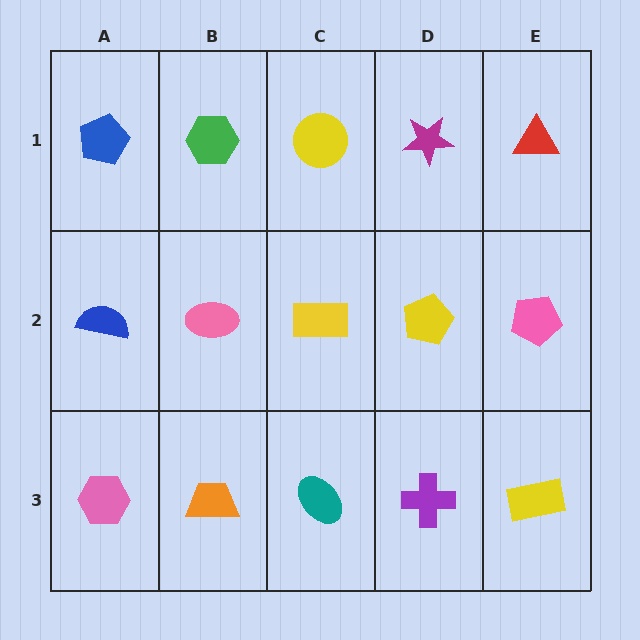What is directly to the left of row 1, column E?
A magenta star.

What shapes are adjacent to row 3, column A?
A blue semicircle (row 2, column A), an orange trapezoid (row 3, column B).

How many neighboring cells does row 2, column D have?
4.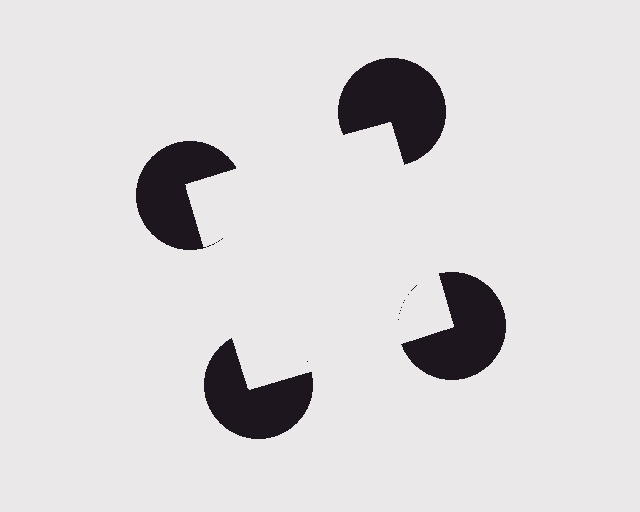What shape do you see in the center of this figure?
An illusory square — its edges are inferred from the aligned wedge cuts in the pac-man discs, not physically drawn.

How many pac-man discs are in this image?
There are 4 — one at each vertex of the illusory square.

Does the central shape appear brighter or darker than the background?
It typically appears slightly brighter than the background, even though no actual brightness change is drawn.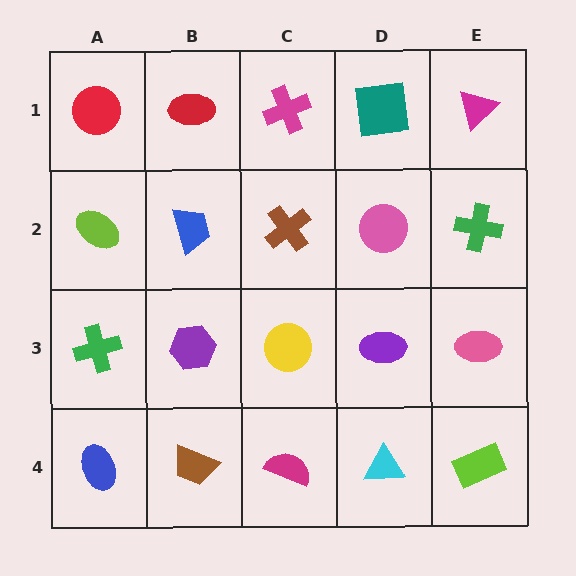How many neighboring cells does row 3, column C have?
4.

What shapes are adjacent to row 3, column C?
A brown cross (row 2, column C), a magenta semicircle (row 4, column C), a purple hexagon (row 3, column B), a purple ellipse (row 3, column D).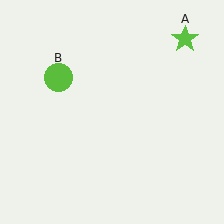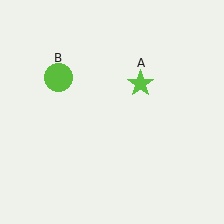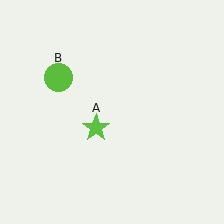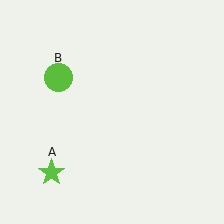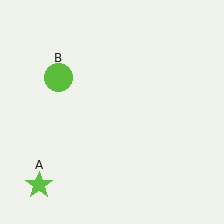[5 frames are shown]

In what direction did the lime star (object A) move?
The lime star (object A) moved down and to the left.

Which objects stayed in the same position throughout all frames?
Lime circle (object B) remained stationary.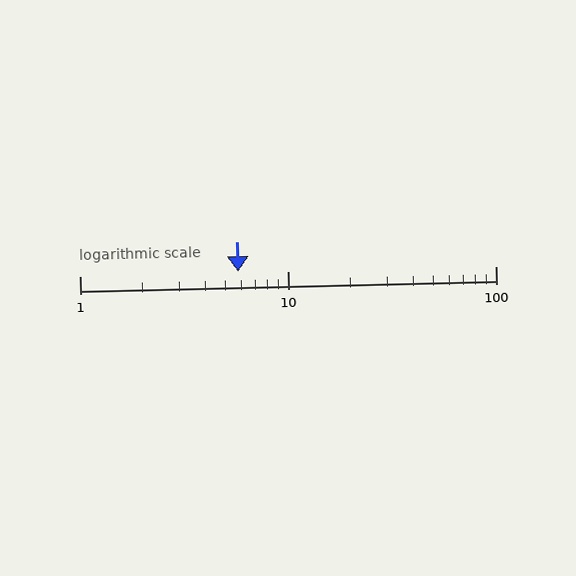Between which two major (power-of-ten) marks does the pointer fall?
The pointer is between 1 and 10.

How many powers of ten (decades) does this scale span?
The scale spans 2 decades, from 1 to 100.